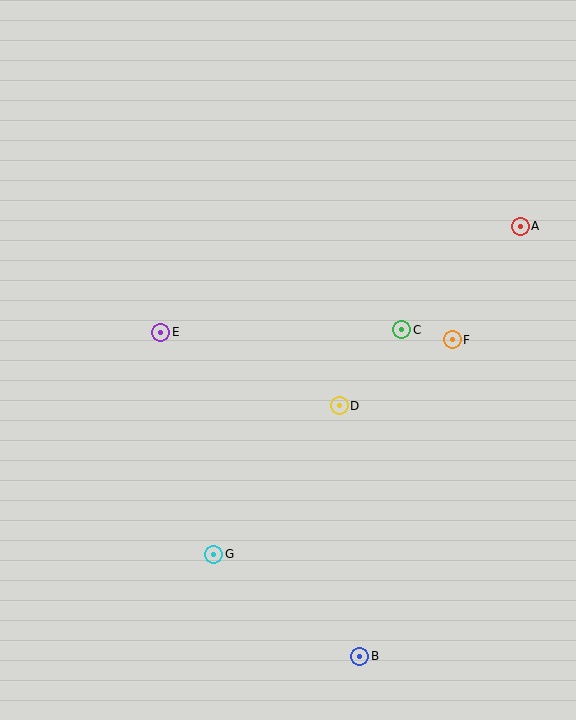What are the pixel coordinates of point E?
Point E is at (161, 332).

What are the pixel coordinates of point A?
Point A is at (520, 226).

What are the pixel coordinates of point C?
Point C is at (402, 330).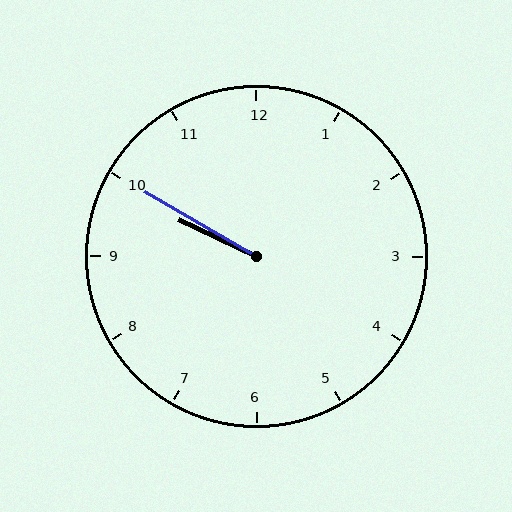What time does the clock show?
9:50.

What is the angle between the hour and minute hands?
Approximately 5 degrees.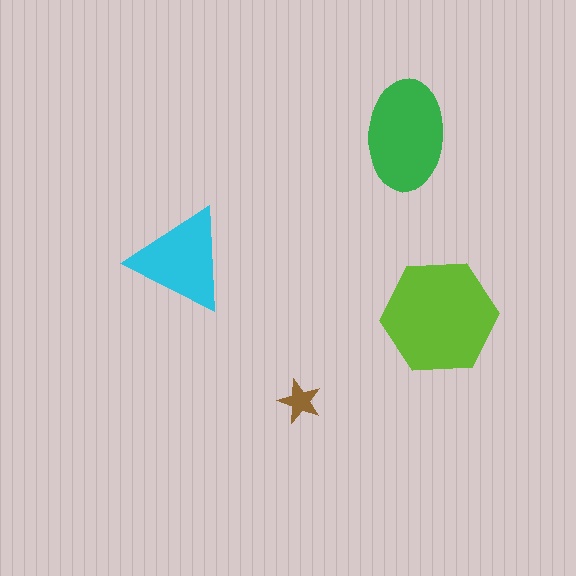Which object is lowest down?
The brown star is bottommost.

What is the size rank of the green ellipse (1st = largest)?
2nd.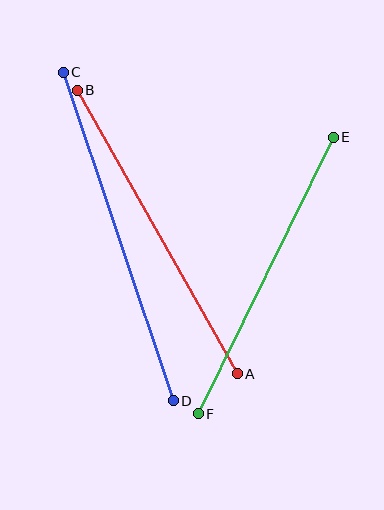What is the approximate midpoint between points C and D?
The midpoint is at approximately (118, 237) pixels.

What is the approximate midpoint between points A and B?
The midpoint is at approximately (157, 232) pixels.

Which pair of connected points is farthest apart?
Points C and D are farthest apart.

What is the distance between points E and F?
The distance is approximately 308 pixels.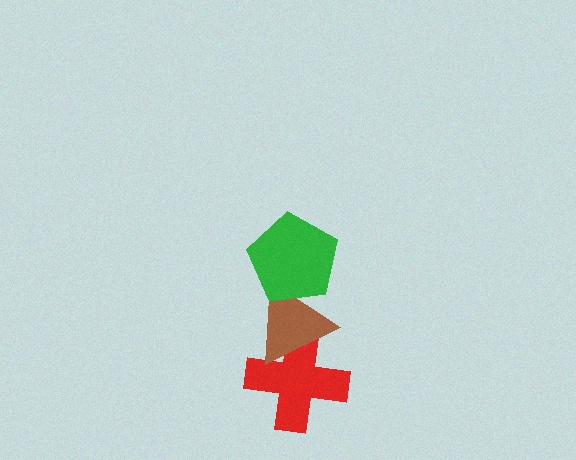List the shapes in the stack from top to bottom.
From top to bottom: the green pentagon, the brown triangle, the red cross.